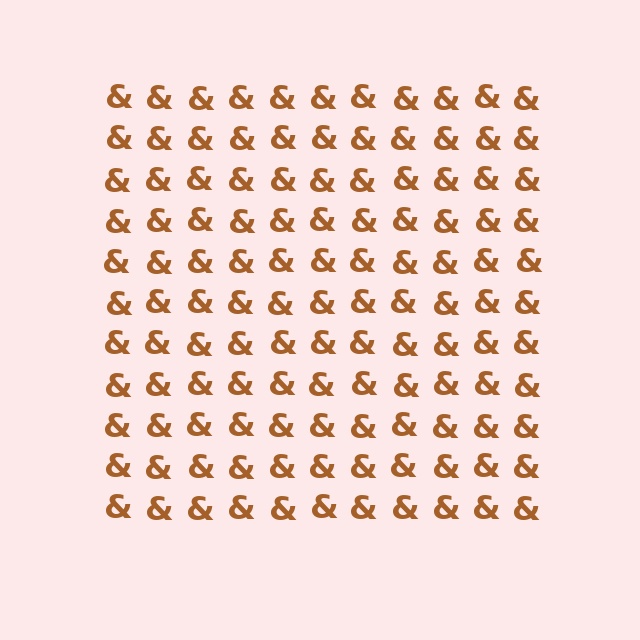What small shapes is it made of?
It is made of small ampersands.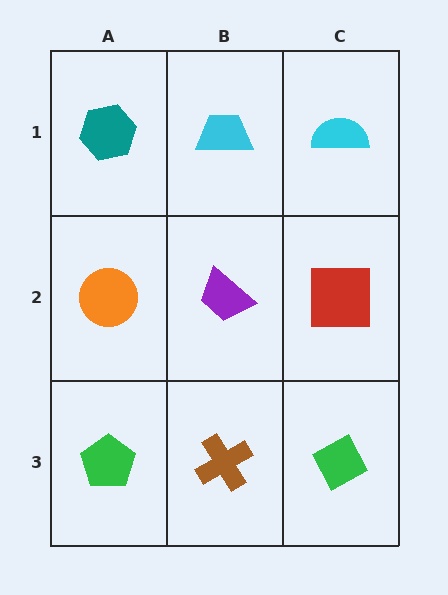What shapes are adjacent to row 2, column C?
A cyan semicircle (row 1, column C), a green diamond (row 3, column C), a purple trapezoid (row 2, column B).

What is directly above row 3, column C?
A red square.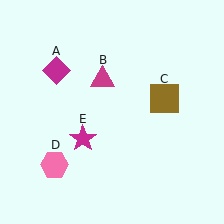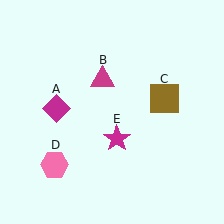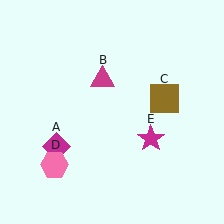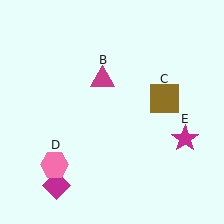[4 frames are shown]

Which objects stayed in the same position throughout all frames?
Magenta triangle (object B) and brown square (object C) and pink hexagon (object D) remained stationary.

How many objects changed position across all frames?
2 objects changed position: magenta diamond (object A), magenta star (object E).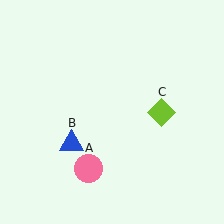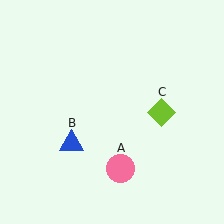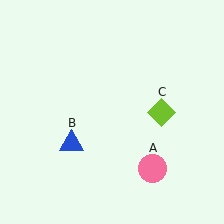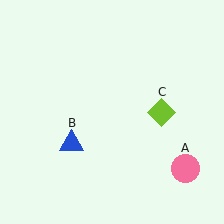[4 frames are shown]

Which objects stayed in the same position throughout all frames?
Blue triangle (object B) and lime diamond (object C) remained stationary.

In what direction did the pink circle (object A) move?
The pink circle (object A) moved right.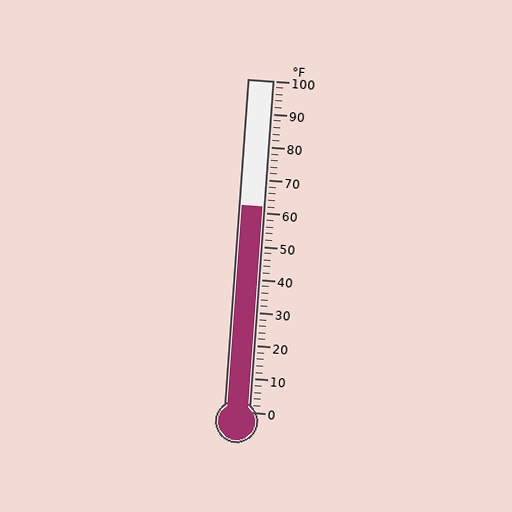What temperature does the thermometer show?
The thermometer shows approximately 62°F.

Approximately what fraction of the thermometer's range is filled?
The thermometer is filled to approximately 60% of its range.